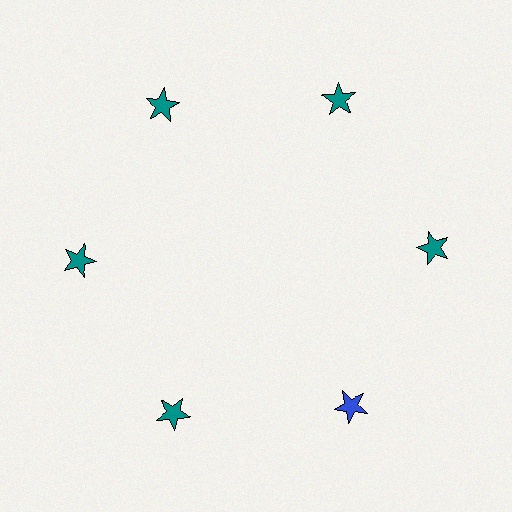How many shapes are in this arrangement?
There are 6 shapes arranged in a ring pattern.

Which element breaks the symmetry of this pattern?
The blue star at roughly the 5 o'clock position breaks the symmetry. All other shapes are teal stars.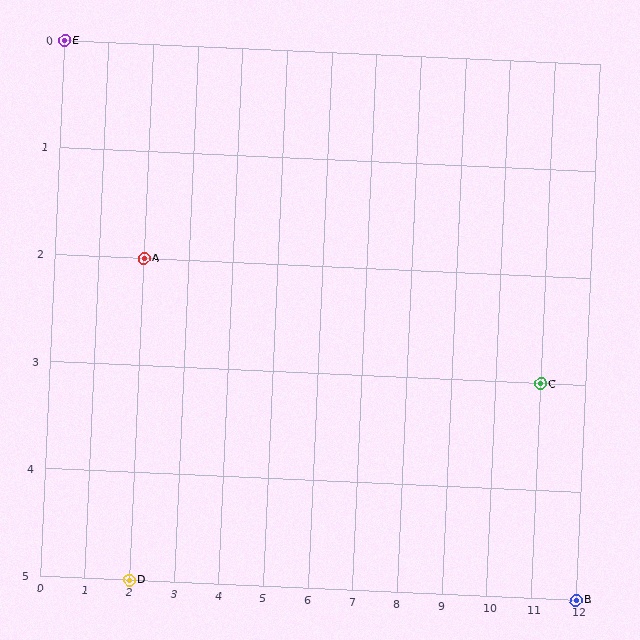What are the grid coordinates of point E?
Point E is at grid coordinates (0, 0).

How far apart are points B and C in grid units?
Points B and C are 1 column and 2 rows apart (about 2.2 grid units diagonally).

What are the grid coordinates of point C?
Point C is at grid coordinates (11, 3).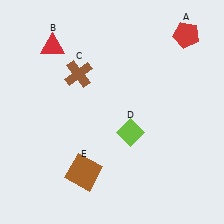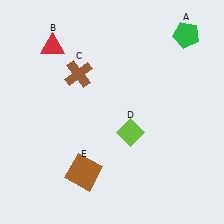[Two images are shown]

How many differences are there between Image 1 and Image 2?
There is 1 difference between the two images.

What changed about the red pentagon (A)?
In Image 1, A is red. In Image 2, it changed to green.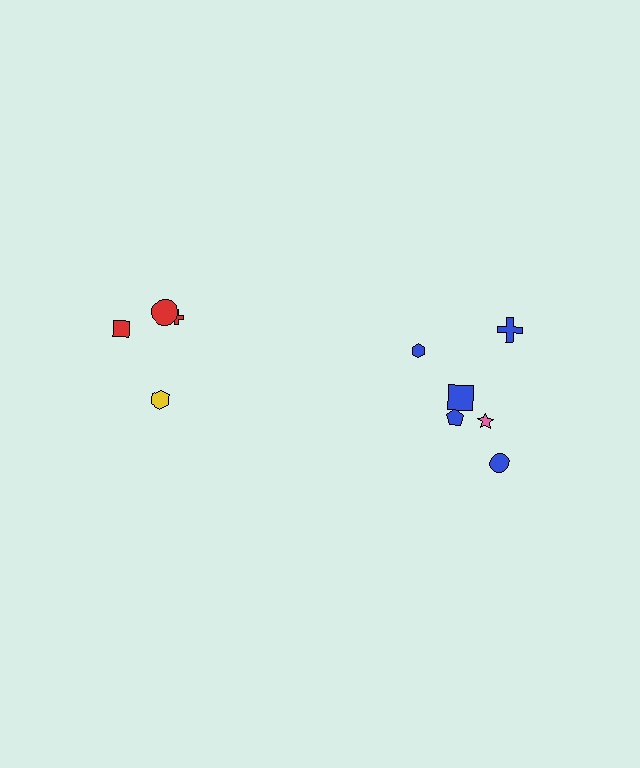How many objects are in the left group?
There are 4 objects.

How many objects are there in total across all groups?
There are 10 objects.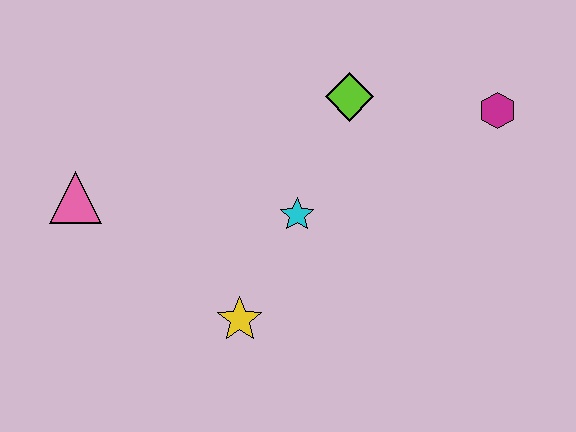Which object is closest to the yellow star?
The cyan star is closest to the yellow star.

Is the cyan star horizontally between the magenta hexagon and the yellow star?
Yes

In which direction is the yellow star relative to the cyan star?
The yellow star is below the cyan star.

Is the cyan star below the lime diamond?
Yes